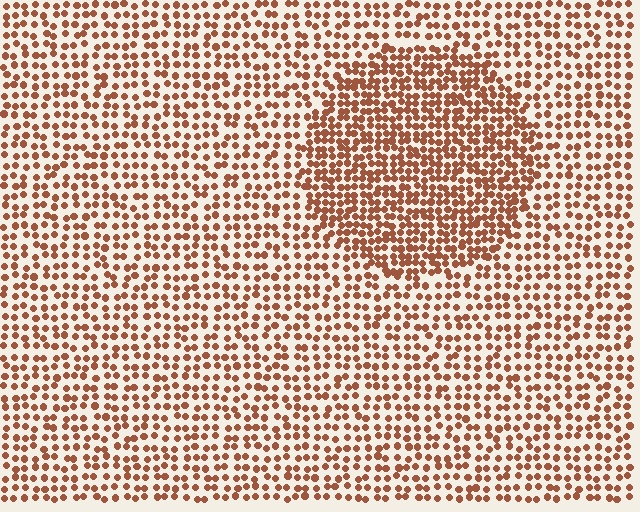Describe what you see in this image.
The image contains small brown elements arranged at two different densities. A circle-shaped region is visible where the elements are more densely packed than the surrounding area.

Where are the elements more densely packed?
The elements are more densely packed inside the circle boundary.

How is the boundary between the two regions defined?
The boundary is defined by a change in element density (approximately 1.7x ratio). All elements are the same color, size, and shape.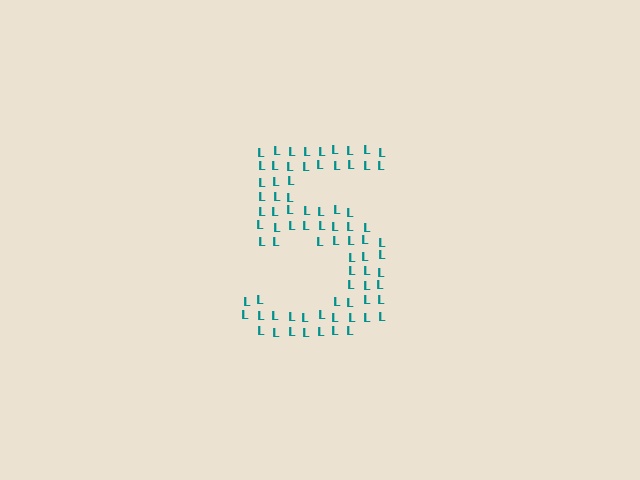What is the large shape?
The large shape is the digit 5.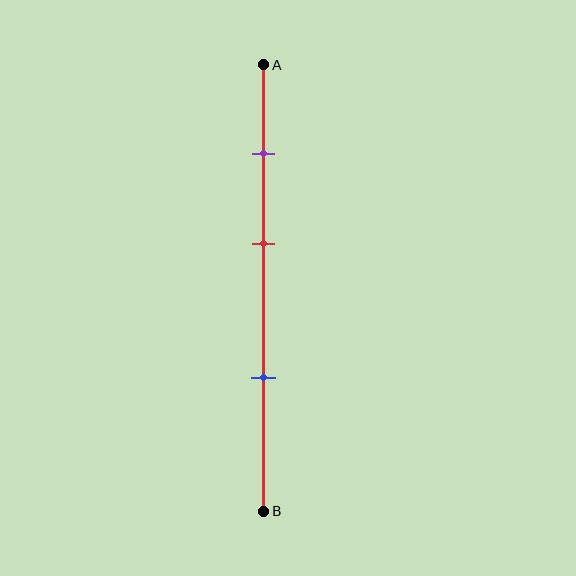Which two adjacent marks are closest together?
The purple and red marks are the closest adjacent pair.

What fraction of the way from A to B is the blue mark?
The blue mark is approximately 70% (0.7) of the way from A to B.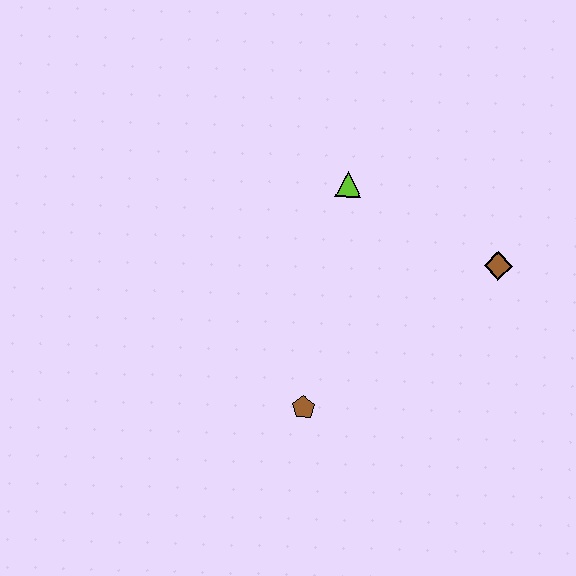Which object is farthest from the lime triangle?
The brown pentagon is farthest from the lime triangle.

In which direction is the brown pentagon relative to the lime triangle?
The brown pentagon is below the lime triangle.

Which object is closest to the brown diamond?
The lime triangle is closest to the brown diamond.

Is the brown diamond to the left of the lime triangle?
No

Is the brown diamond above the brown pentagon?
Yes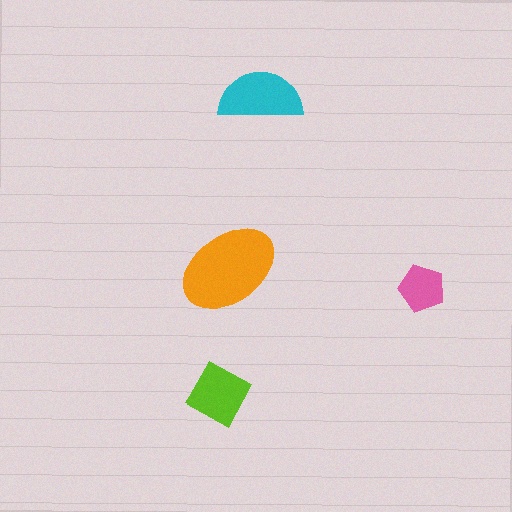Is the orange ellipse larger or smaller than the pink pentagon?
Larger.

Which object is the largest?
The orange ellipse.